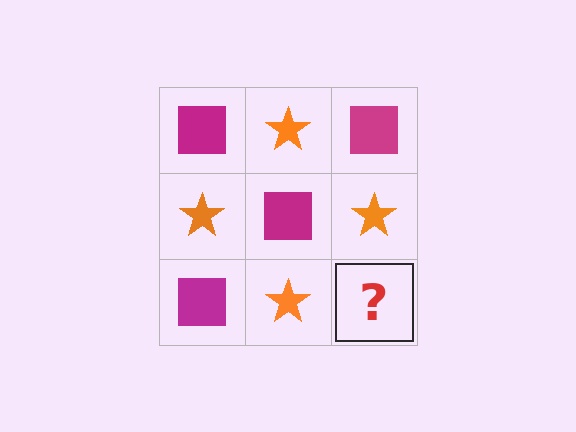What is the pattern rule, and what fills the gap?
The rule is that it alternates magenta square and orange star in a checkerboard pattern. The gap should be filled with a magenta square.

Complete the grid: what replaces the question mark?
The question mark should be replaced with a magenta square.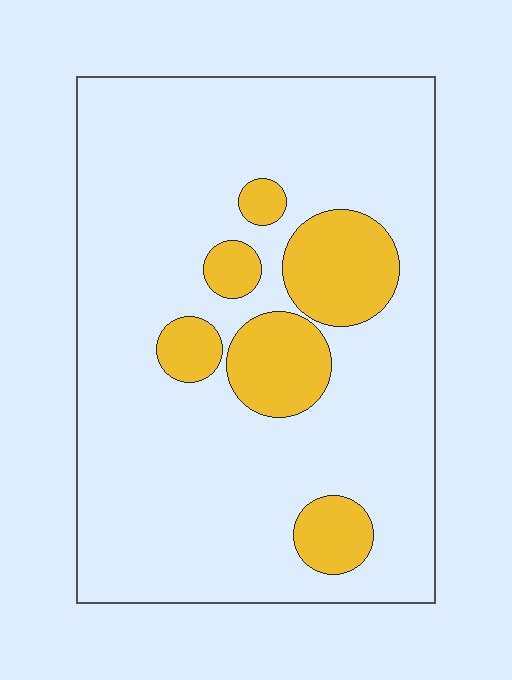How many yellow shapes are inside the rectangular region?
6.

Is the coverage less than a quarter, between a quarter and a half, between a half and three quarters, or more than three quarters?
Less than a quarter.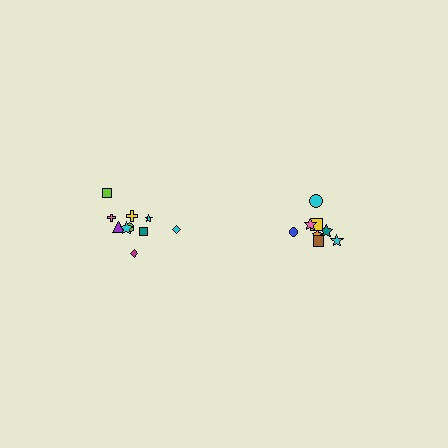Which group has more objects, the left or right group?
The left group.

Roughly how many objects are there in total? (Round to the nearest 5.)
Roughly 20 objects in total.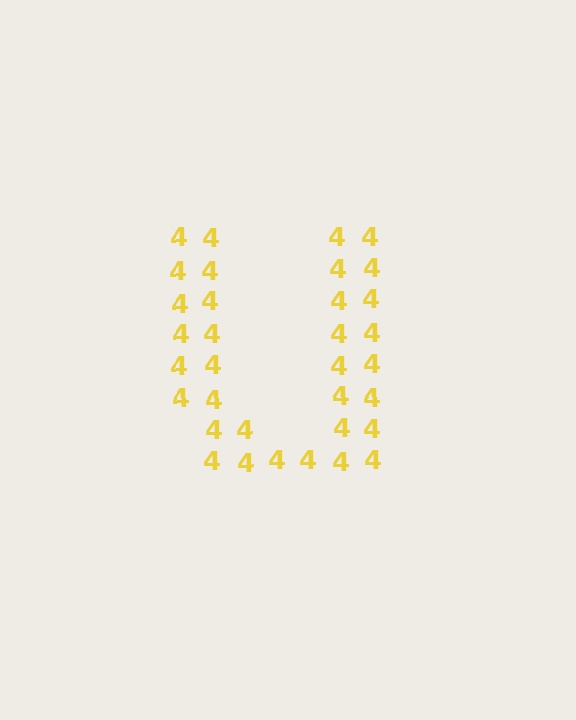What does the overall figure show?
The overall figure shows the letter U.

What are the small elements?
The small elements are digit 4's.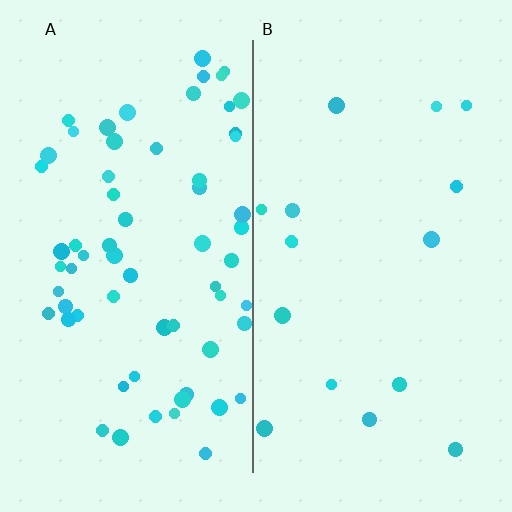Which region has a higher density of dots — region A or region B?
A (the left).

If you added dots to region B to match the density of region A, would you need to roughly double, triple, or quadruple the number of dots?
Approximately quadruple.